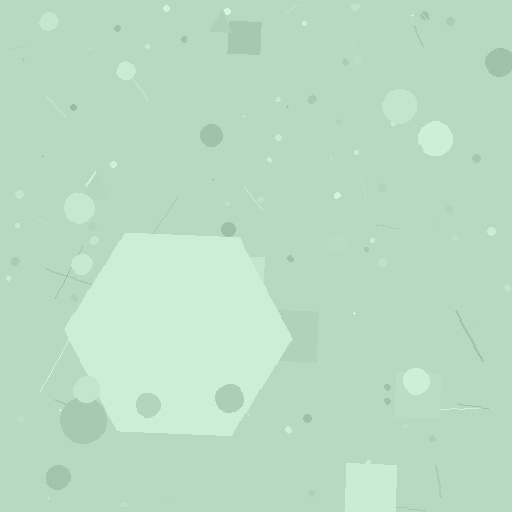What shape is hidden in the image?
A hexagon is hidden in the image.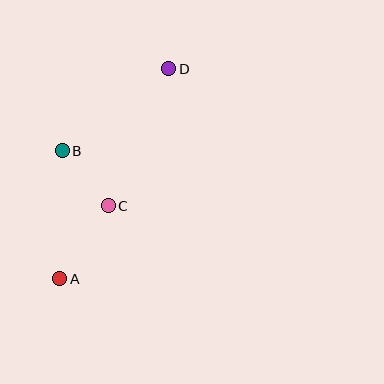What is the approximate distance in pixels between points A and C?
The distance between A and C is approximately 87 pixels.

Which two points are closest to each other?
Points B and C are closest to each other.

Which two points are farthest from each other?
Points A and D are farthest from each other.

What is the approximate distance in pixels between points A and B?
The distance between A and B is approximately 128 pixels.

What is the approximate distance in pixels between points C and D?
The distance between C and D is approximately 150 pixels.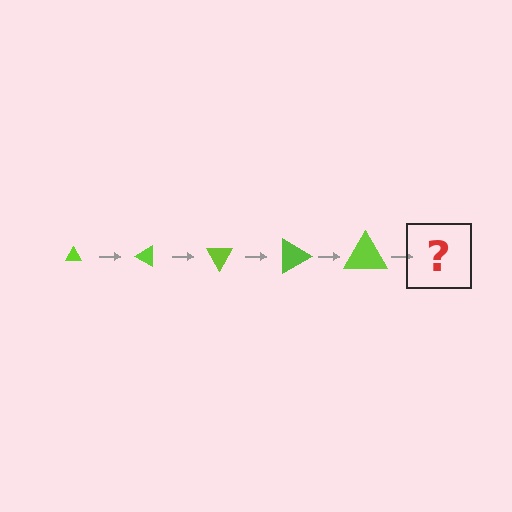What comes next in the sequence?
The next element should be a triangle, larger than the previous one and rotated 150 degrees from the start.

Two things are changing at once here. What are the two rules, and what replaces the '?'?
The two rules are that the triangle grows larger each step and it rotates 30 degrees each step. The '?' should be a triangle, larger than the previous one and rotated 150 degrees from the start.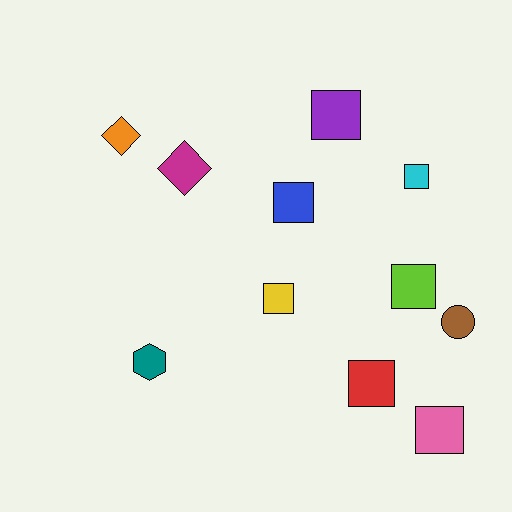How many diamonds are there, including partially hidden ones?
There are 2 diamonds.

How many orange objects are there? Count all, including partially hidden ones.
There is 1 orange object.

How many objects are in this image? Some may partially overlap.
There are 11 objects.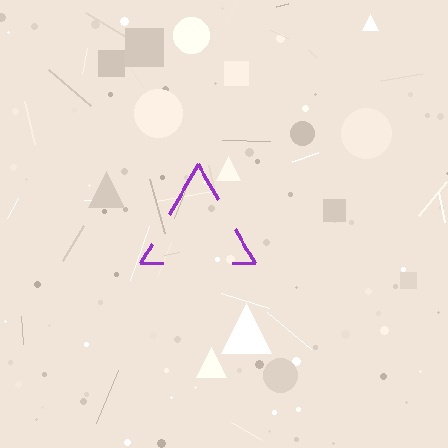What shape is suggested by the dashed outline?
The dashed outline suggests a triangle.